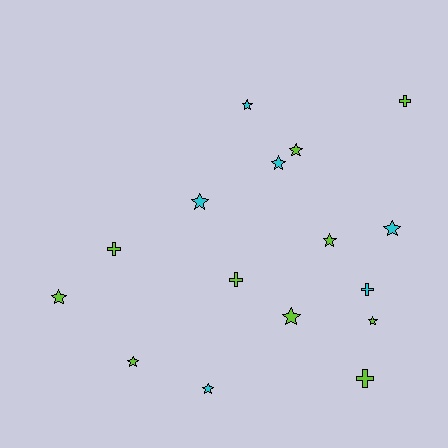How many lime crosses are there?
There are 4 lime crosses.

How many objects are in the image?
There are 16 objects.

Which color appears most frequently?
Lime, with 10 objects.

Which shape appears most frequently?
Star, with 11 objects.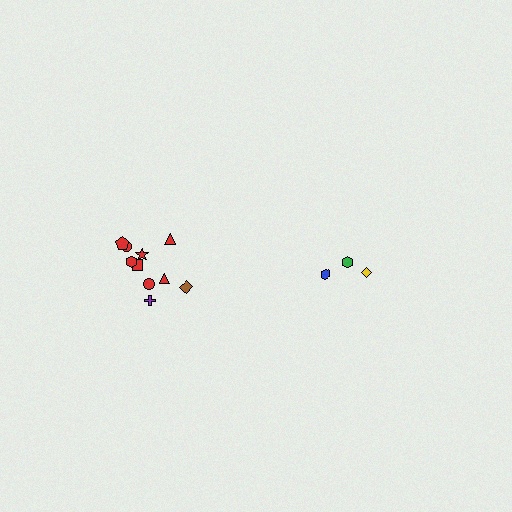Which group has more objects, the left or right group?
The left group.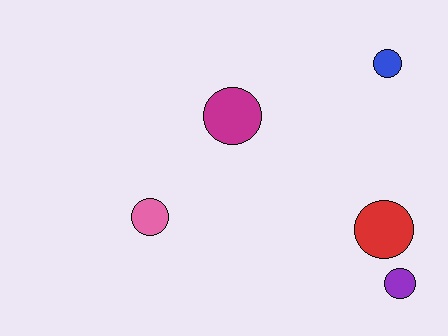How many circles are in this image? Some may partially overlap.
There are 5 circles.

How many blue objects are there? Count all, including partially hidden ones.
There is 1 blue object.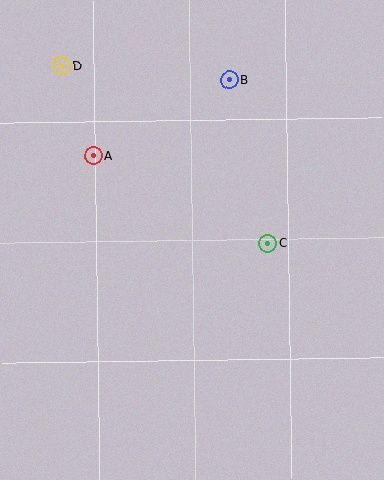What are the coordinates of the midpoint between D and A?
The midpoint between D and A is at (77, 111).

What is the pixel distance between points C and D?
The distance between C and D is 272 pixels.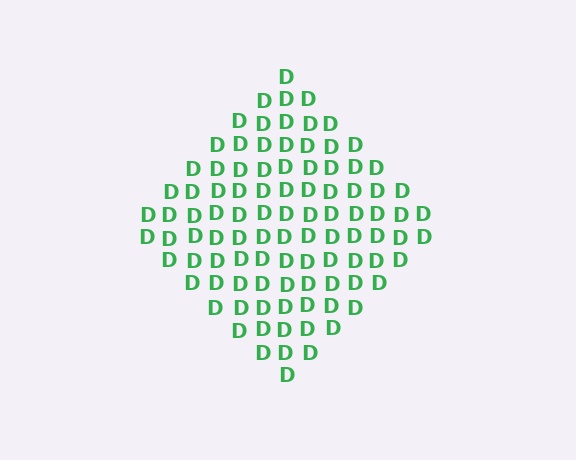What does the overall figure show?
The overall figure shows a diamond.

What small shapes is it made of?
It is made of small letter D's.